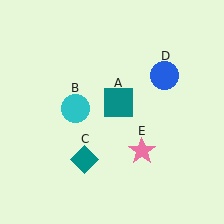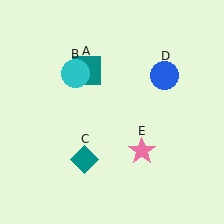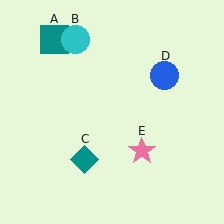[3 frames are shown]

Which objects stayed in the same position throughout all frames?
Teal diamond (object C) and blue circle (object D) and pink star (object E) remained stationary.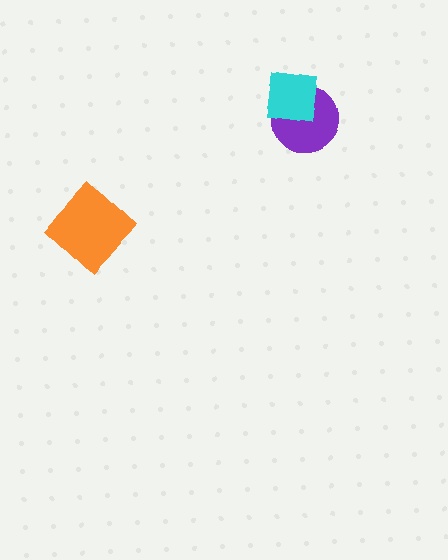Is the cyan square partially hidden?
No, no other shape covers it.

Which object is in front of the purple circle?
The cyan square is in front of the purple circle.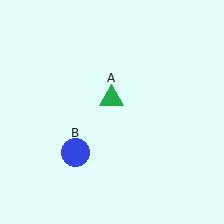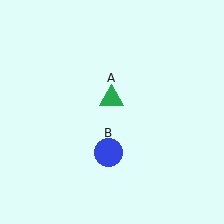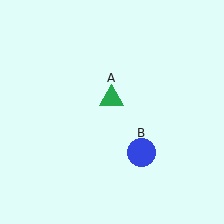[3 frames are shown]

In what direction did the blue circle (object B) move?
The blue circle (object B) moved right.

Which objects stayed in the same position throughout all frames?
Green triangle (object A) remained stationary.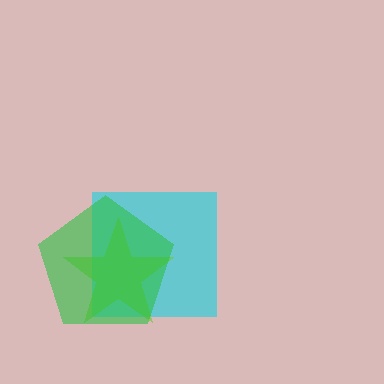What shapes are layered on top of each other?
The layered shapes are: a cyan square, a lime star, a green pentagon.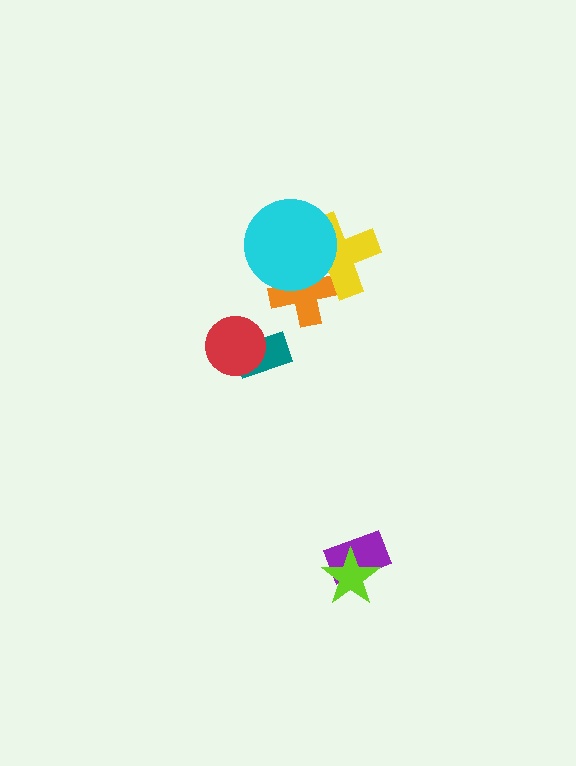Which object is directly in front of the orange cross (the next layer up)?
The yellow cross is directly in front of the orange cross.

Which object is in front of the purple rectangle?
The lime star is in front of the purple rectangle.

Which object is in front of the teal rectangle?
The red circle is in front of the teal rectangle.